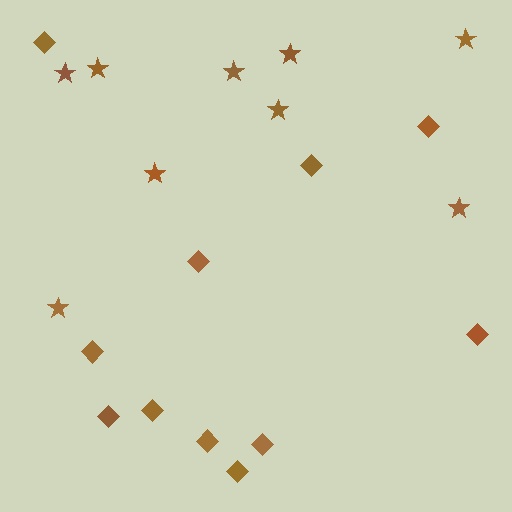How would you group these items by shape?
There are 2 groups: one group of stars (9) and one group of diamonds (11).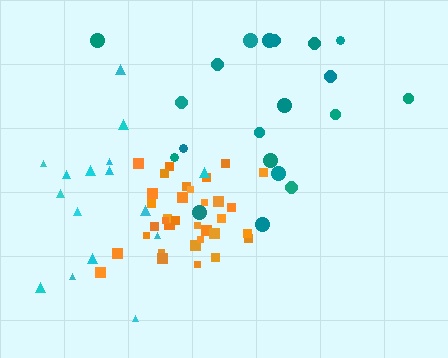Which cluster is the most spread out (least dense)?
Teal.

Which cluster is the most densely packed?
Orange.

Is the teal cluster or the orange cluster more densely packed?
Orange.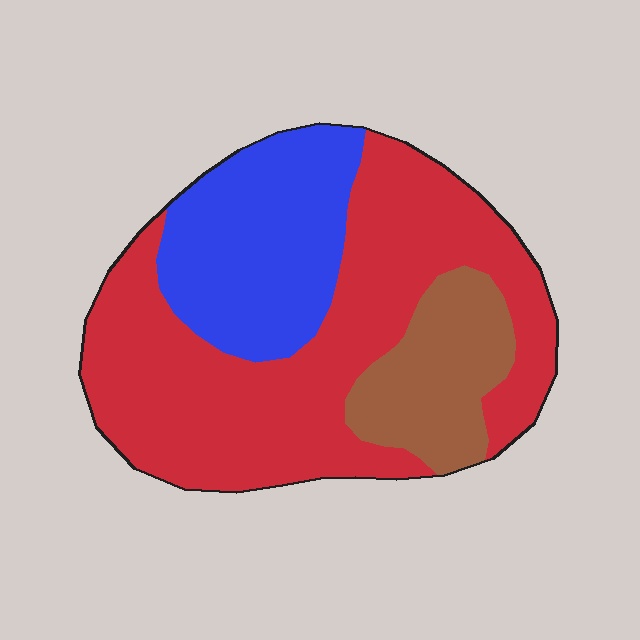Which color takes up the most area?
Red, at roughly 60%.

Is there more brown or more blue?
Blue.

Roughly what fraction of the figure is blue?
Blue takes up about one quarter (1/4) of the figure.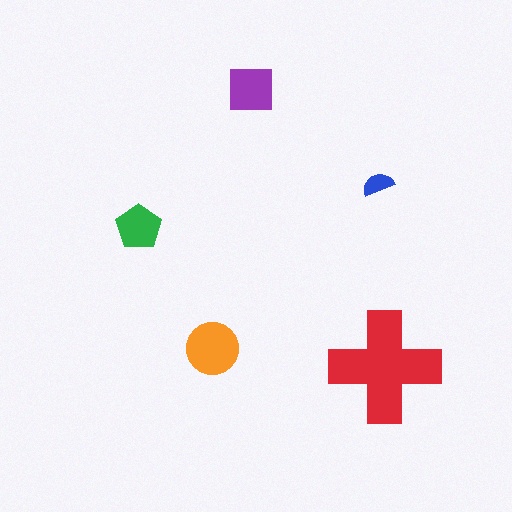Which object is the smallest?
The blue semicircle.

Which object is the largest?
The red cross.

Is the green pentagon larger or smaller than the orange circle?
Smaller.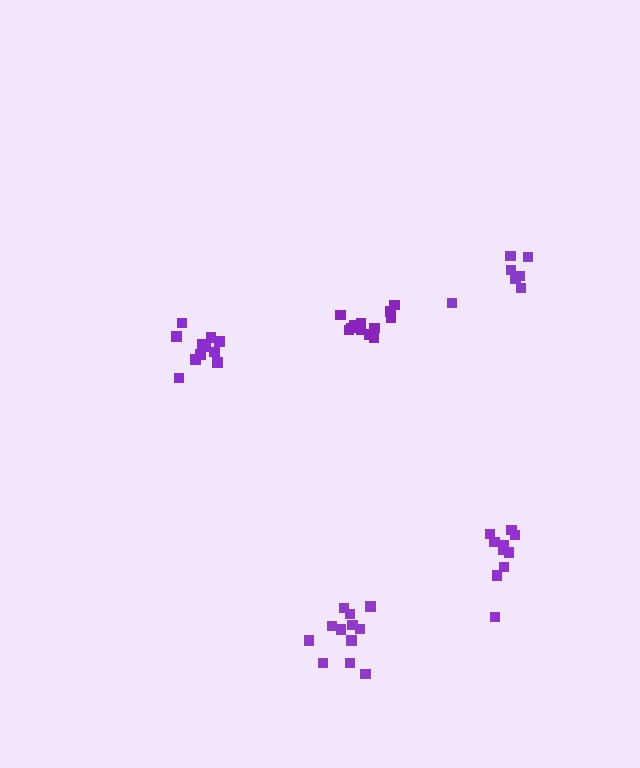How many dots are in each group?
Group 1: 12 dots, Group 2: 12 dots, Group 3: 8 dots, Group 4: 10 dots, Group 5: 12 dots (54 total).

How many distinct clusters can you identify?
There are 5 distinct clusters.